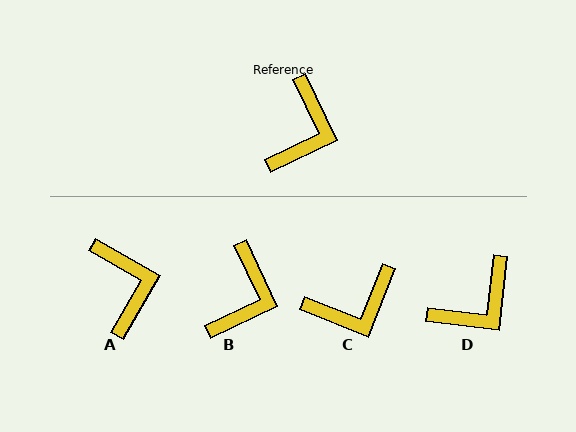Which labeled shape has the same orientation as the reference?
B.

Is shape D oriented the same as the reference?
No, it is off by about 32 degrees.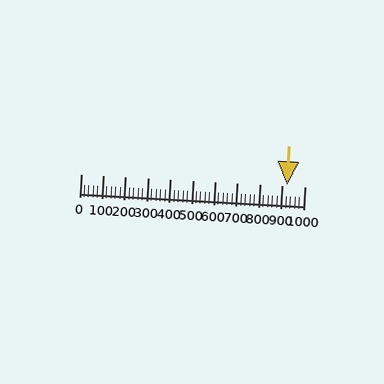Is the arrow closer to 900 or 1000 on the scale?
The arrow is closer to 900.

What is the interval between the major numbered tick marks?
The major tick marks are spaced 100 units apart.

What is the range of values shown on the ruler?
The ruler shows values from 0 to 1000.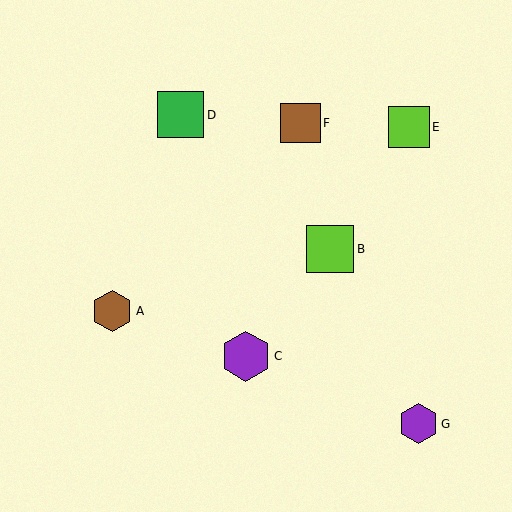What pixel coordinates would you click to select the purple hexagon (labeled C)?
Click at (246, 356) to select the purple hexagon C.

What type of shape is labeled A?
Shape A is a brown hexagon.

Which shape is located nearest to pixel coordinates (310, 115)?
The brown square (labeled F) at (300, 123) is nearest to that location.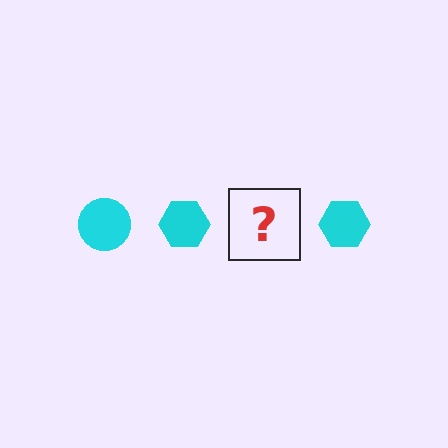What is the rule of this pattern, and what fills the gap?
The rule is that the pattern cycles through circle, hexagon shapes in cyan. The gap should be filled with a cyan circle.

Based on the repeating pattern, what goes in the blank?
The blank should be a cyan circle.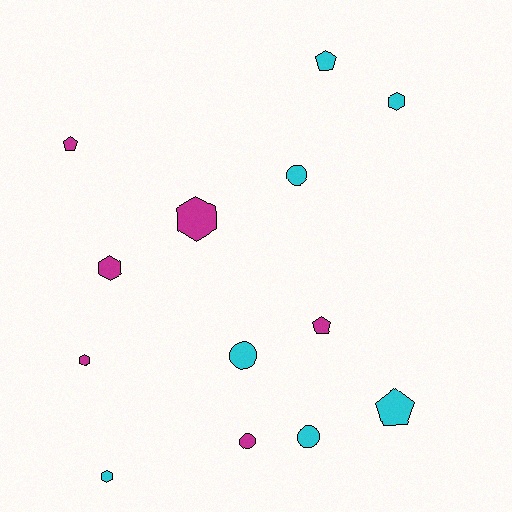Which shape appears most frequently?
Hexagon, with 5 objects.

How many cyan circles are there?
There are 3 cyan circles.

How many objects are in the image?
There are 13 objects.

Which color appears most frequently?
Cyan, with 7 objects.